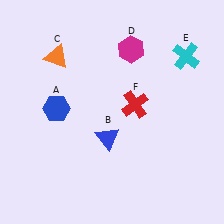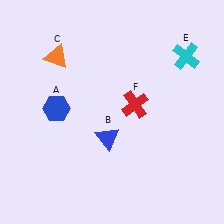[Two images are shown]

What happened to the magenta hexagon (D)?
The magenta hexagon (D) was removed in Image 2. It was in the top-right area of Image 1.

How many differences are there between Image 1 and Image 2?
There is 1 difference between the two images.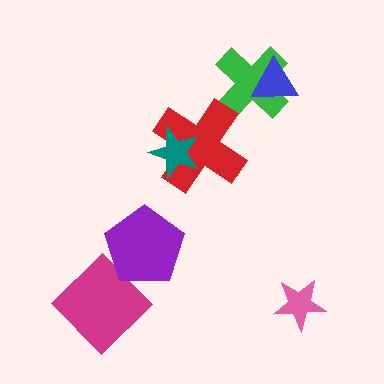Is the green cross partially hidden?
Yes, it is partially covered by another shape.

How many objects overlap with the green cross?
1 object overlaps with the green cross.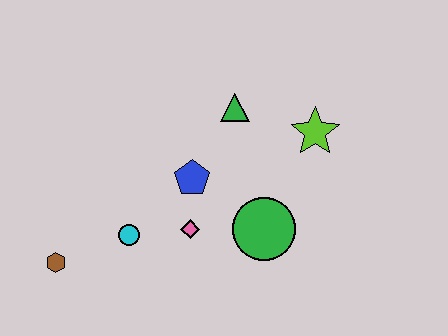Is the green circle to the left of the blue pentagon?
No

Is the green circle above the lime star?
No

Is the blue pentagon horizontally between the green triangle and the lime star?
No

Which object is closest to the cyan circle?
The pink diamond is closest to the cyan circle.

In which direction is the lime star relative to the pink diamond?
The lime star is to the right of the pink diamond.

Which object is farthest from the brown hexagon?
The lime star is farthest from the brown hexagon.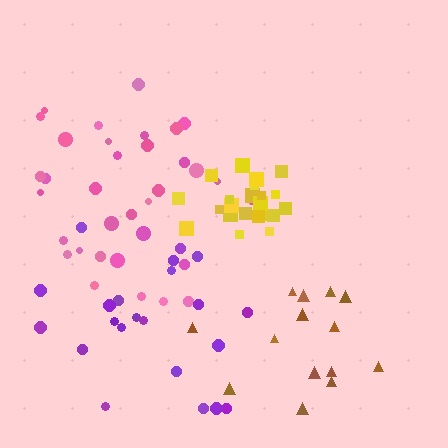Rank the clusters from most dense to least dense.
yellow, pink, brown, purple.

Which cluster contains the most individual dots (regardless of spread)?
Pink (34).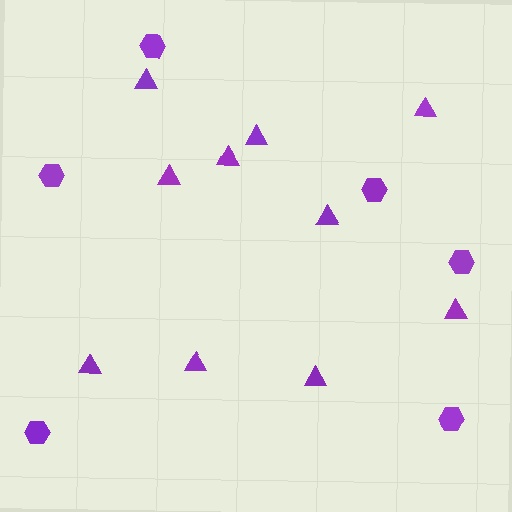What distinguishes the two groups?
There are 2 groups: one group of triangles (10) and one group of hexagons (6).